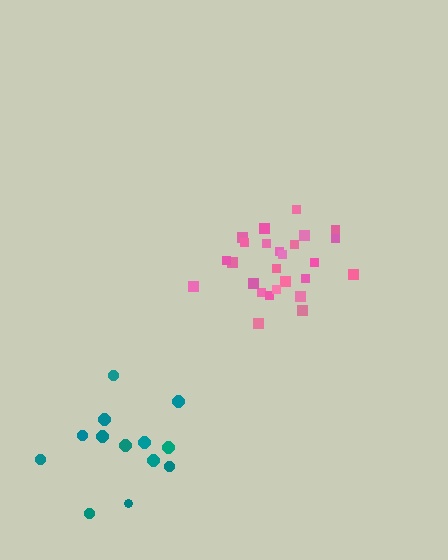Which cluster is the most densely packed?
Pink.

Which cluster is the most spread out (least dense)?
Teal.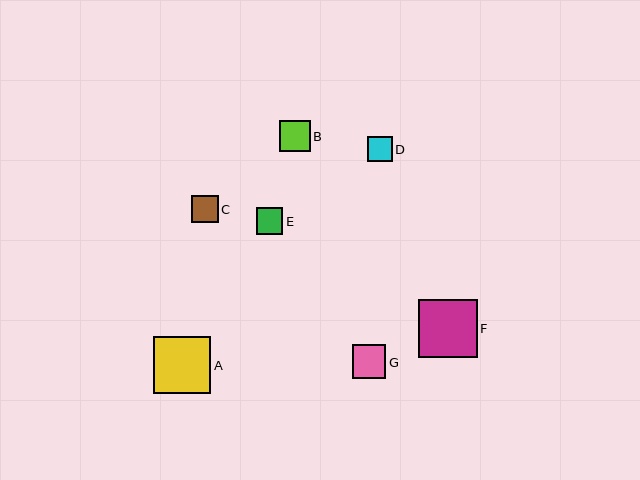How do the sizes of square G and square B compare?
Square G and square B are approximately the same size.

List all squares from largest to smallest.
From largest to smallest: F, A, G, B, C, E, D.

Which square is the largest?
Square F is the largest with a size of approximately 59 pixels.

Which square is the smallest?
Square D is the smallest with a size of approximately 25 pixels.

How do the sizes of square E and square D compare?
Square E and square D are approximately the same size.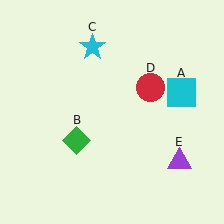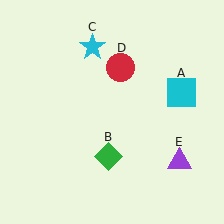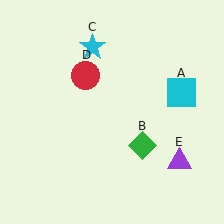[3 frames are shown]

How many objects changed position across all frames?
2 objects changed position: green diamond (object B), red circle (object D).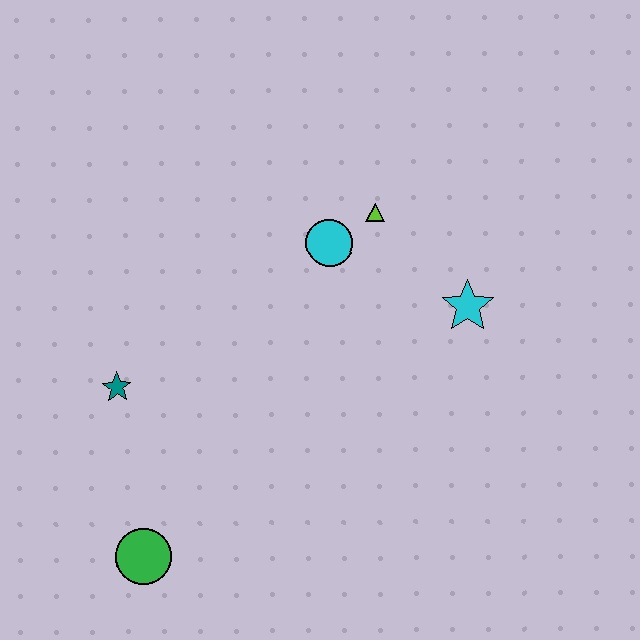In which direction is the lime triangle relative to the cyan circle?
The lime triangle is to the right of the cyan circle.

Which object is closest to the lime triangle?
The cyan circle is closest to the lime triangle.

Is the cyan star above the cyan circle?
No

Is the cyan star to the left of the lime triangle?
No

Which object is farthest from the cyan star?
The green circle is farthest from the cyan star.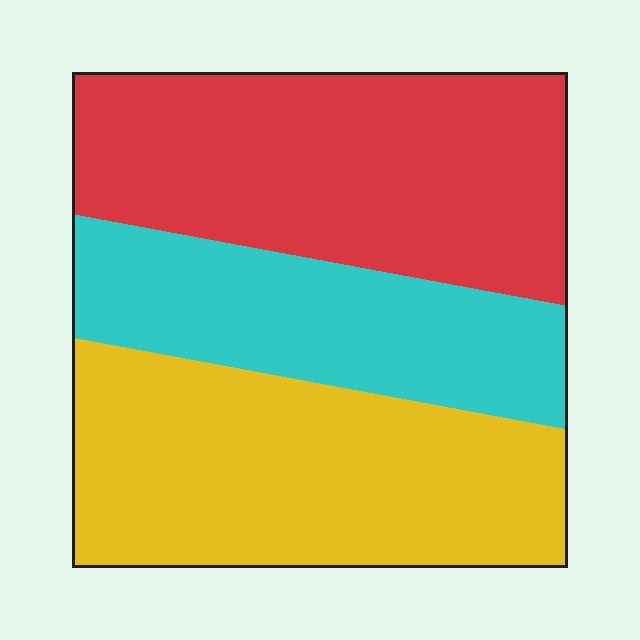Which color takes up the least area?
Cyan, at roughly 25%.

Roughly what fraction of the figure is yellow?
Yellow covers about 35% of the figure.